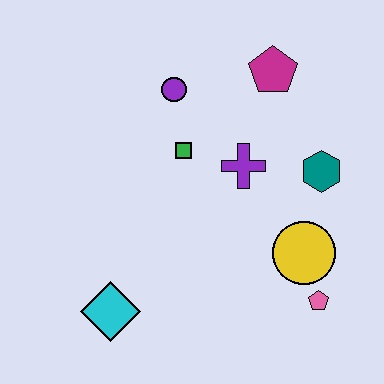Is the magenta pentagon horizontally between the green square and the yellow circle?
Yes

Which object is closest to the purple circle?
The green square is closest to the purple circle.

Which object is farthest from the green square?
The pink pentagon is farthest from the green square.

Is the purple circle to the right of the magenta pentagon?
No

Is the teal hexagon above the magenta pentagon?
No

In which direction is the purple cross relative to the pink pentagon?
The purple cross is above the pink pentagon.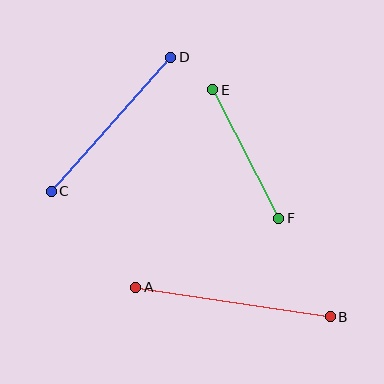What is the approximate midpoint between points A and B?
The midpoint is at approximately (233, 302) pixels.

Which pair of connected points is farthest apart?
Points A and B are farthest apart.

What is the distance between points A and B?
The distance is approximately 197 pixels.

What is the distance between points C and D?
The distance is approximately 179 pixels.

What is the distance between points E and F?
The distance is approximately 144 pixels.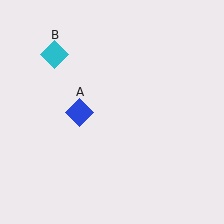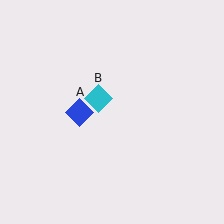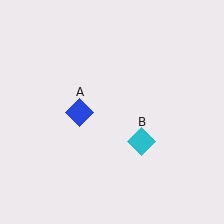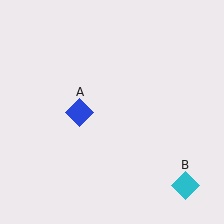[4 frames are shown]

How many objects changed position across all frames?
1 object changed position: cyan diamond (object B).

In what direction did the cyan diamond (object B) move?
The cyan diamond (object B) moved down and to the right.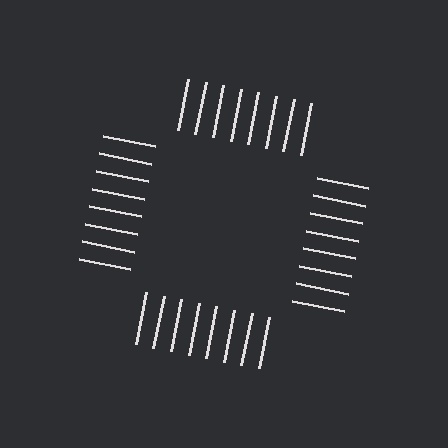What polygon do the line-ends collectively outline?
An illusory square — the line segments terminate on its edges but no continuous stroke is drawn.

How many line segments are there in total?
32 — 8 along each of the 4 edges.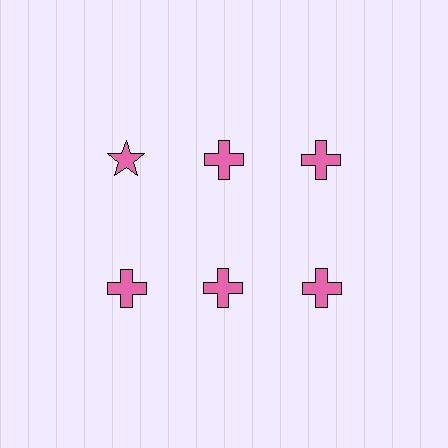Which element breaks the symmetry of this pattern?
The pink star in the top row, leftmost column breaks the symmetry. All other shapes are pink crosses.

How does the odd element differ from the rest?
It has a different shape: star instead of cross.